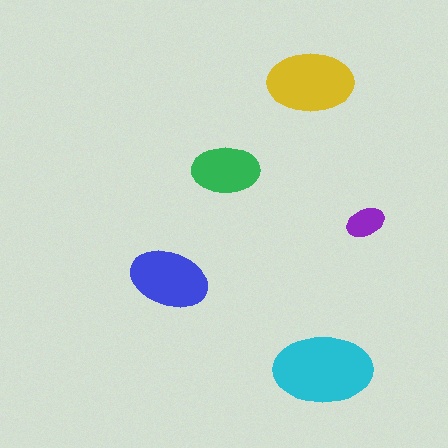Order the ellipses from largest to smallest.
the cyan one, the yellow one, the blue one, the green one, the purple one.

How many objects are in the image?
There are 5 objects in the image.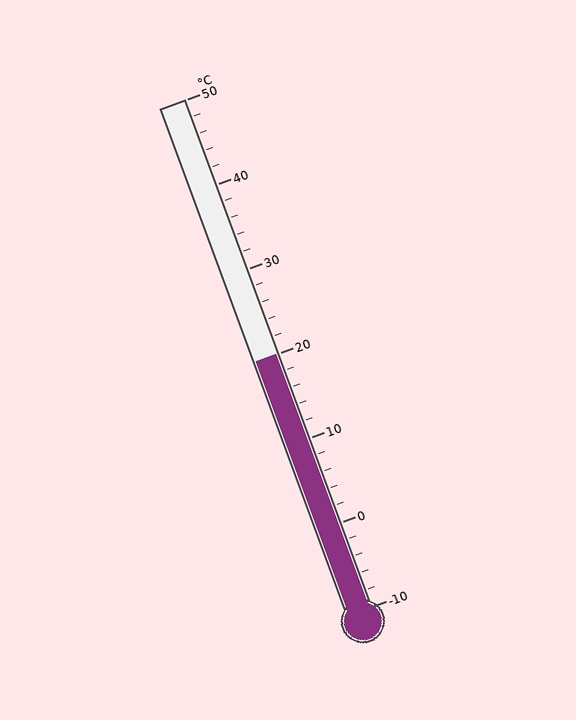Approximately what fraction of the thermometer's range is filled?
The thermometer is filled to approximately 50% of its range.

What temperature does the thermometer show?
The thermometer shows approximately 20°C.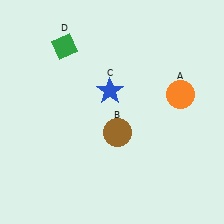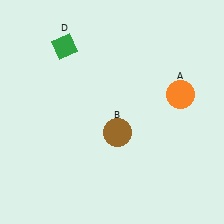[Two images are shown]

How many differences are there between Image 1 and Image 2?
There is 1 difference between the two images.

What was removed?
The blue star (C) was removed in Image 2.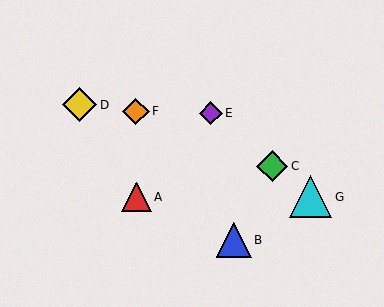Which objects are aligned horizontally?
Objects A, G are aligned horizontally.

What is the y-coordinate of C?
Object C is at y≈166.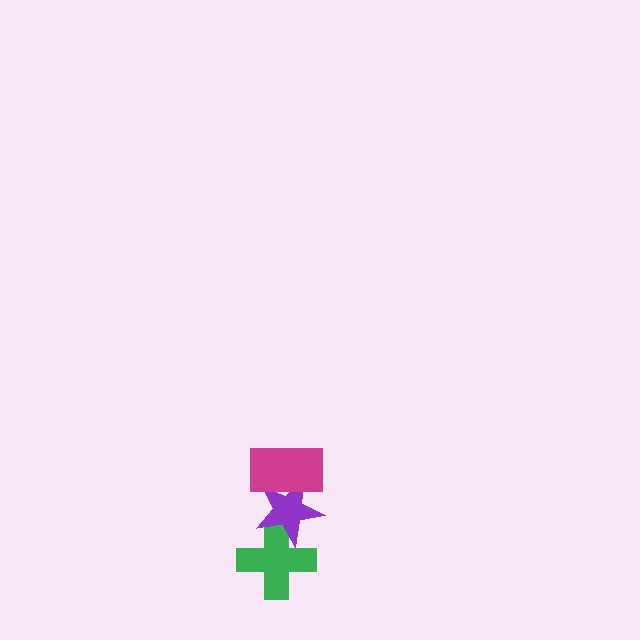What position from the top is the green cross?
The green cross is 3rd from the top.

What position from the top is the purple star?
The purple star is 2nd from the top.